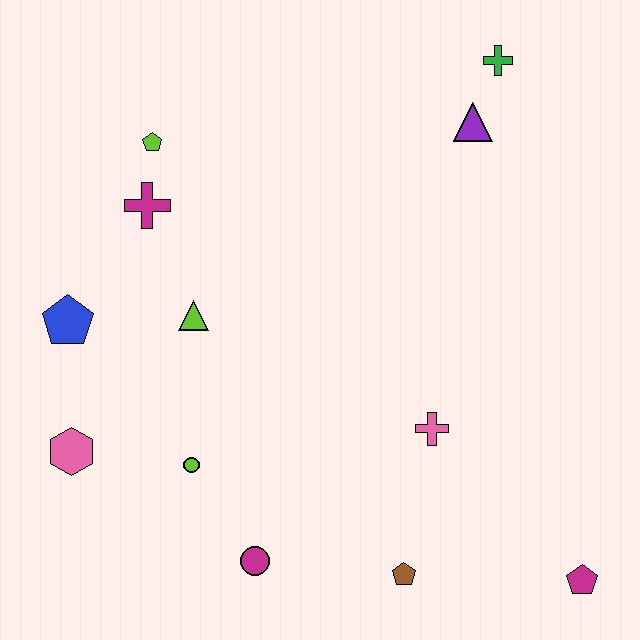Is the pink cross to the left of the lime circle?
No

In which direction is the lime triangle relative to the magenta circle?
The lime triangle is above the magenta circle.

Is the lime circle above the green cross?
No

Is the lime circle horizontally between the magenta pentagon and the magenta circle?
No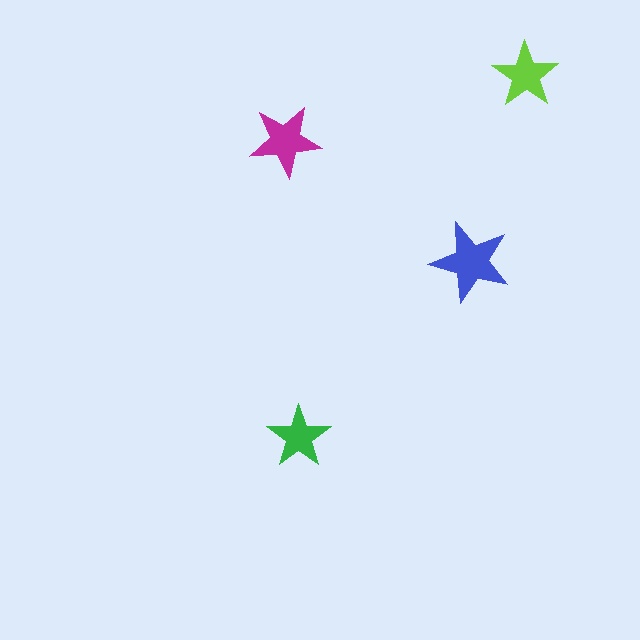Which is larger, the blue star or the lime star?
The blue one.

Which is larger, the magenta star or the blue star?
The blue one.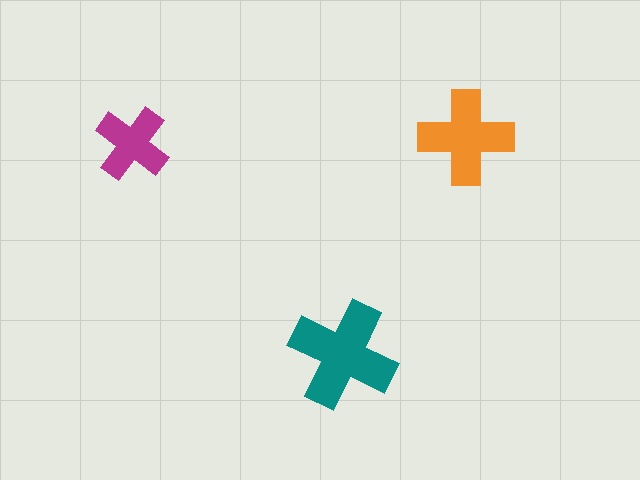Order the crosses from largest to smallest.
the teal one, the orange one, the magenta one.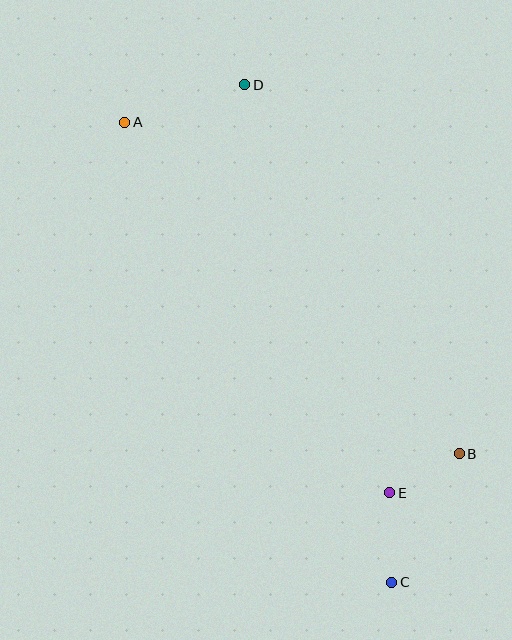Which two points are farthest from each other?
Points A and C are farthest from each other.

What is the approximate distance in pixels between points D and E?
The distance between D and E is approximately 433 pixels.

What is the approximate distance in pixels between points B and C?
The distance between B and C is approximately 145 pixels.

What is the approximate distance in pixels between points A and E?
The distance between A and E is approximately 456 pixels.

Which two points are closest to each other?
Points B and E are closest to each other.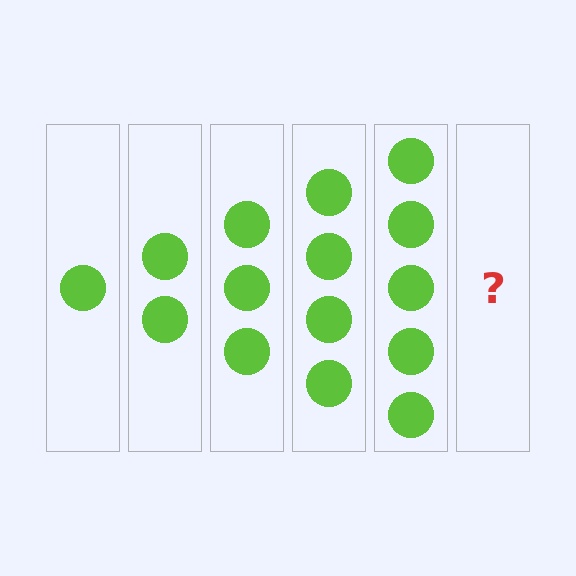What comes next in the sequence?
The next element should be 6 circles.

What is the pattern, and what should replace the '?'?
The pattern is that each step adds one more circle. The '?' should be 6 circles.